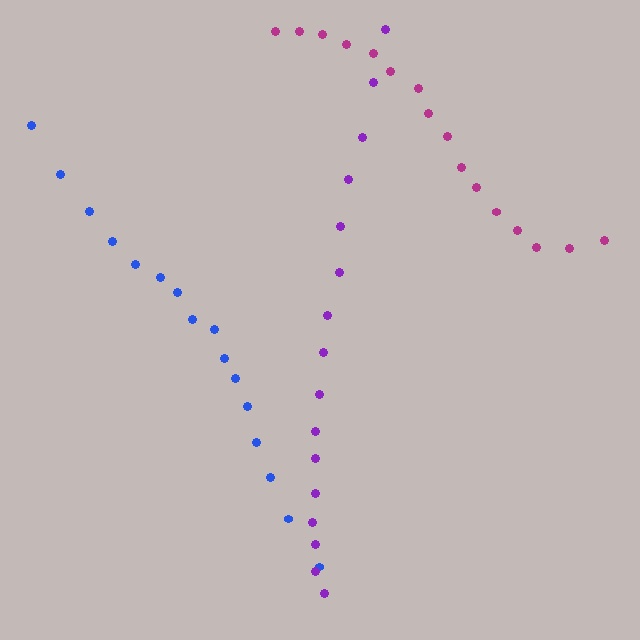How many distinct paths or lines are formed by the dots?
There are 3 distinct paths.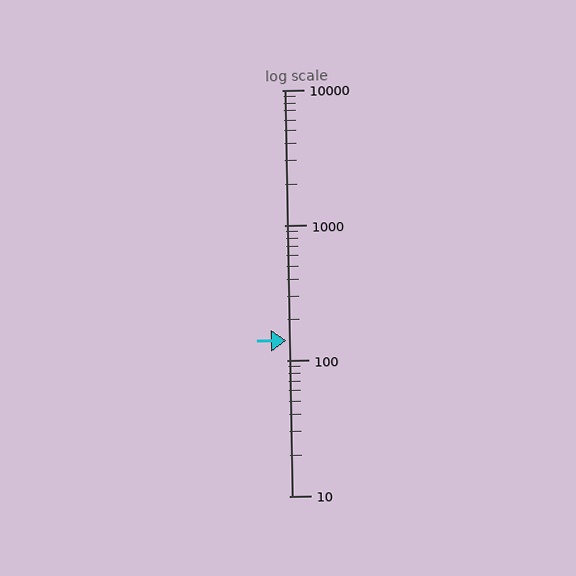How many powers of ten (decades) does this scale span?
The scale spans 3 decades, from 10 to 10000.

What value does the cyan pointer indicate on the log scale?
The pointer indicates approximately 140.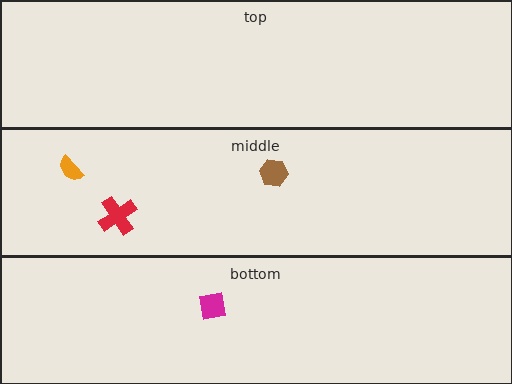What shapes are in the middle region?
The red cross, the orange semicircle, the brown hexagon.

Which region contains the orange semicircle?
The middle region.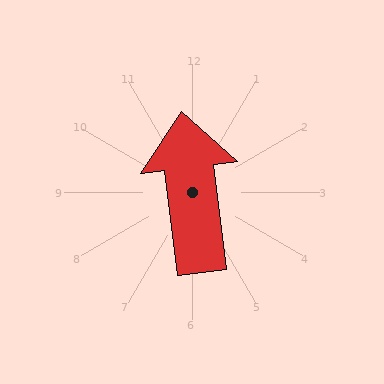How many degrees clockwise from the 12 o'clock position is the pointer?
Approximately 353 degrees.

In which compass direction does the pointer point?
North.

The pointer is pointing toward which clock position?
Roughly 12 o'clock.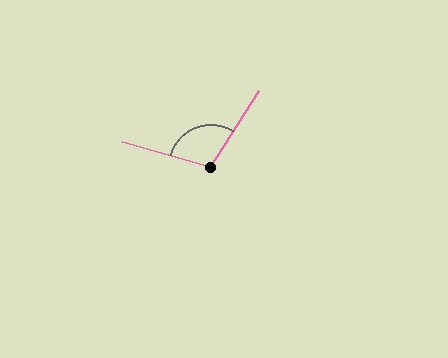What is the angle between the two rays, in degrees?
Approximately 107 degrees.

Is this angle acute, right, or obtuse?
It is obtuse.